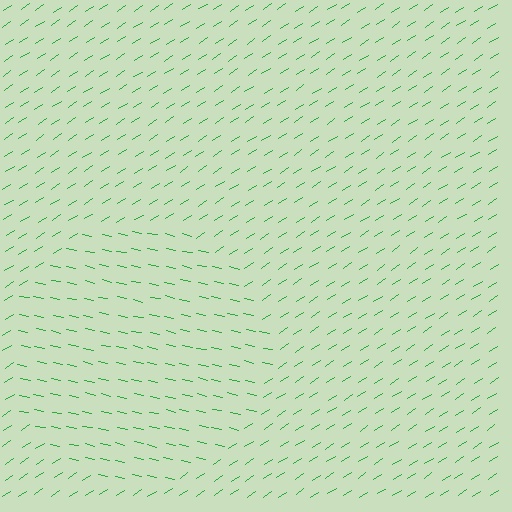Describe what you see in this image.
The image is filled with small green line segments. A circle region in the image has lines oriented differently from the surrounding lines, creating a visible texture boundary.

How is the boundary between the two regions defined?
The boundary is defined purely by a change in line orientation (approximately 45 degrees difference). All lines are the same color and thickness.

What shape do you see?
I see a circle.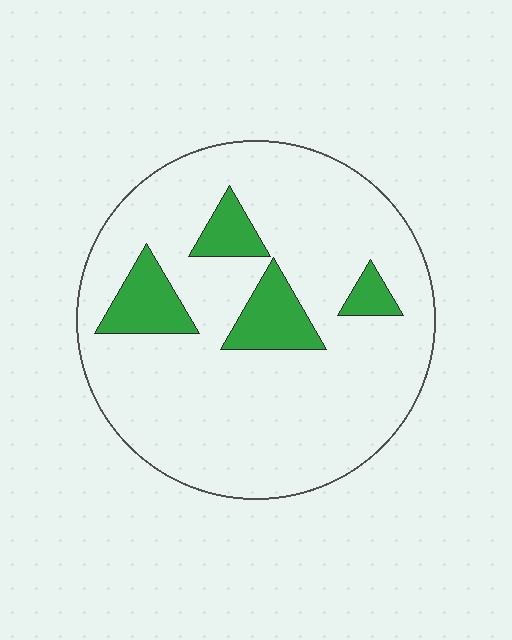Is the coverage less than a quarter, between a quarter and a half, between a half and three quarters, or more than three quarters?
Less than a quarter.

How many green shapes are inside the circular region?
4.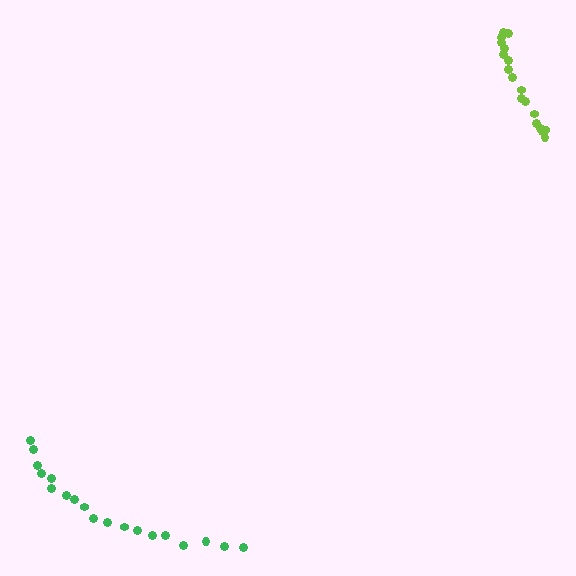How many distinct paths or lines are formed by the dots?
There are 2 distinct paths.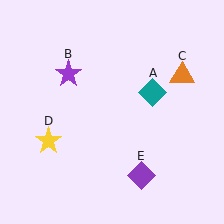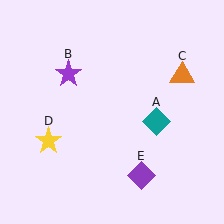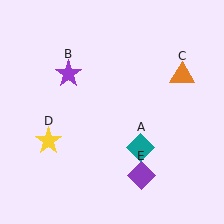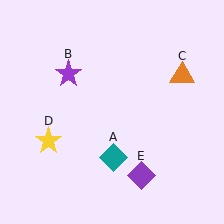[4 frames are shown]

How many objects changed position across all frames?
1 object changed position: teal diamond (object A).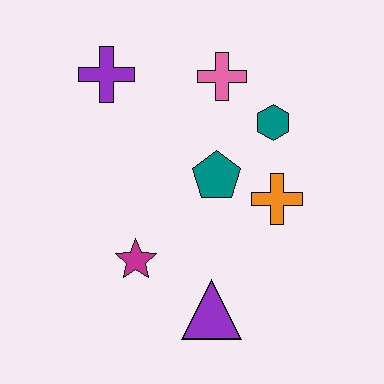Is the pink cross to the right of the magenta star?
Yes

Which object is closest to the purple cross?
The pink cross is closest to the purple cross.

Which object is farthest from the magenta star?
The pink cross is farthest from the magenta star.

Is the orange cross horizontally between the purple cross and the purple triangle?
No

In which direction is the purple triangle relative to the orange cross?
The purple triangle is below the orange cross.